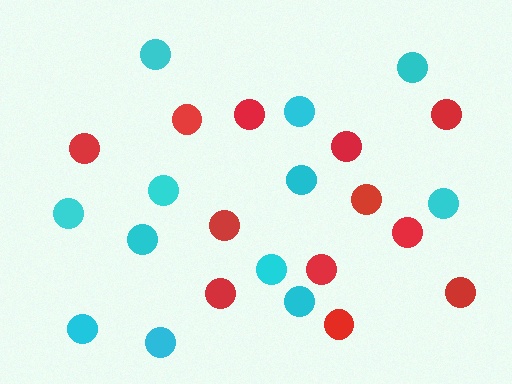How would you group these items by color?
There are 2 groups: one group of red circles (12) and one group of cyan circles (12).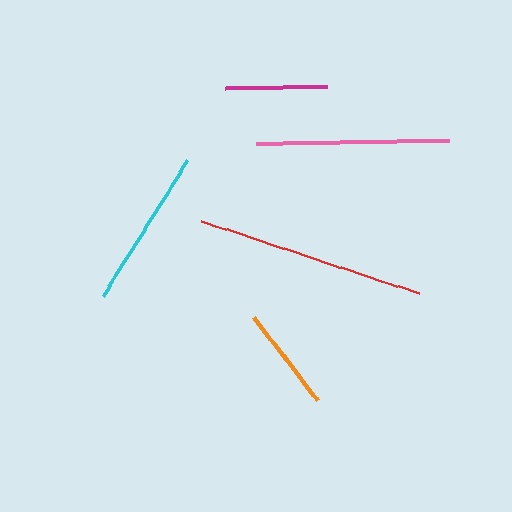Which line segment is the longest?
The red line is the longest at approximately 229 pixels.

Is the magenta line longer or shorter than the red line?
The red line is longer than the magenta line.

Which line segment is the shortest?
The magenta line is the shortest at approximately 102 pixels.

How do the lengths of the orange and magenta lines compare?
The orange and magenta lines are approximately the same length.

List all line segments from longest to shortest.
From longest to shortest: red, pink, cyan, orange, magenta.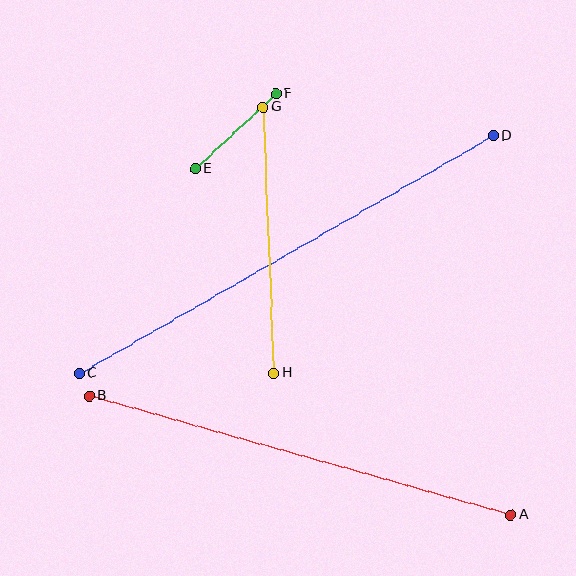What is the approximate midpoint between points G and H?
The midpoint is at approximately (268, 240) pixels.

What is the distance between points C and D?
The distance is approximately 477 pixels.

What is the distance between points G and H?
The distance is approximately 266 pixels.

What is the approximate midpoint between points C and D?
The midpoint is at approximately (286, 255) pixels.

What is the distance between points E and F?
The distance is approximately 110 pixels.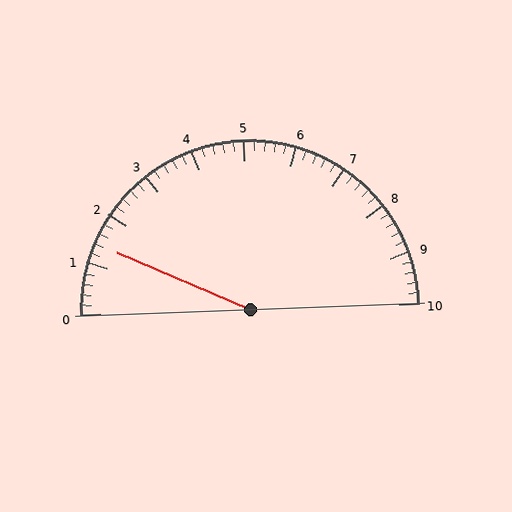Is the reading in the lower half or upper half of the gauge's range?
The reading is in the lower half of the range (0 to 10).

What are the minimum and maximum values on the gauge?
The gauge ranges from 0 to 10.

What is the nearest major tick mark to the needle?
The nearest major tick mark is 1.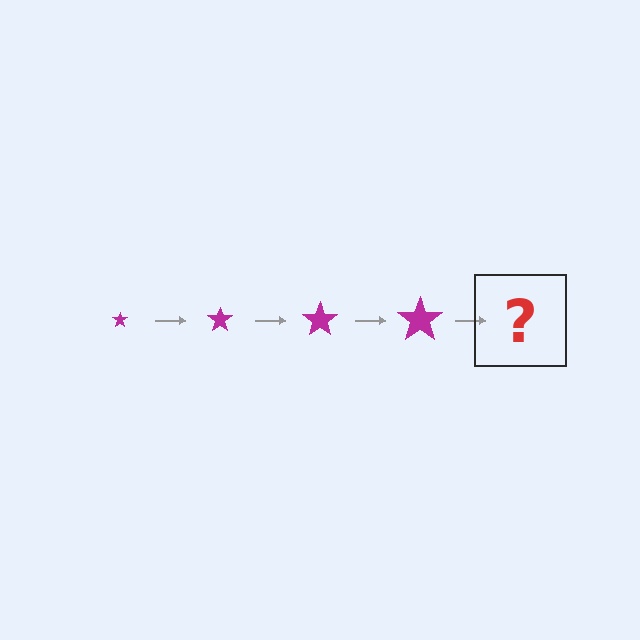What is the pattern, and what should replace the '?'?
The pattern is that the star gets progressively larger each step. The '?' should be a magenta star, larger than the previous one.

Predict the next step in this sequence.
The next step is a magenta star, larger than the previous one.